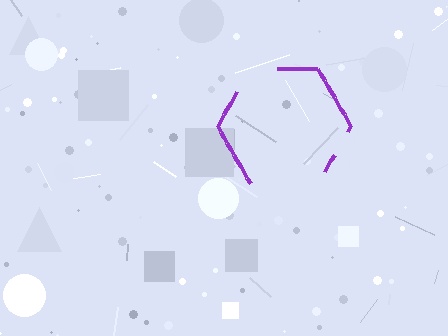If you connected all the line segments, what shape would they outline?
They would outline a hexagon.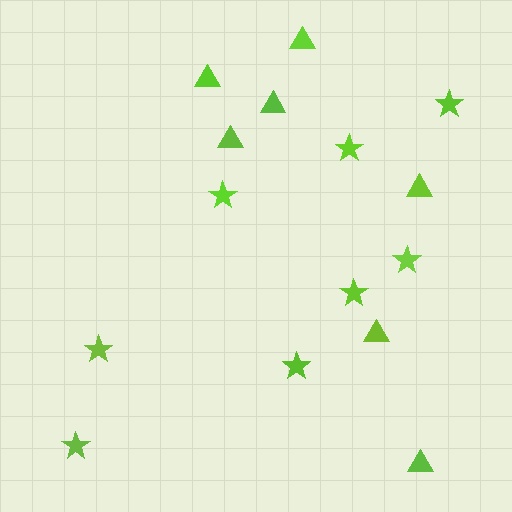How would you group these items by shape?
There are 2 groups: one group of stars (8) and one group of triangles (7).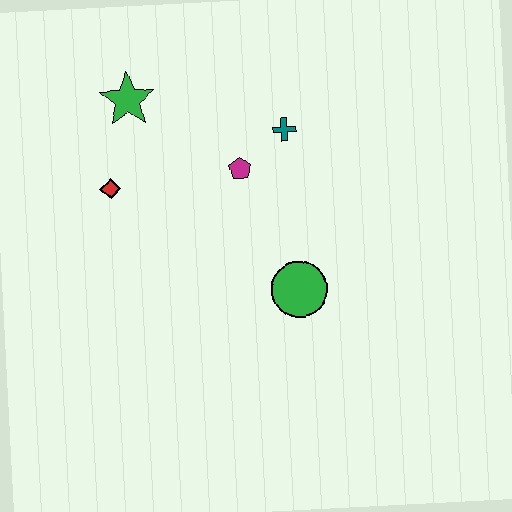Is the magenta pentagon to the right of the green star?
Yes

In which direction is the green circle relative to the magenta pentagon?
The green circle is below the magenta pentagon.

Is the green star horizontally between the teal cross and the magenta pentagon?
No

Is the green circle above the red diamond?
No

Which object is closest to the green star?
The red diamond is closest to the green star.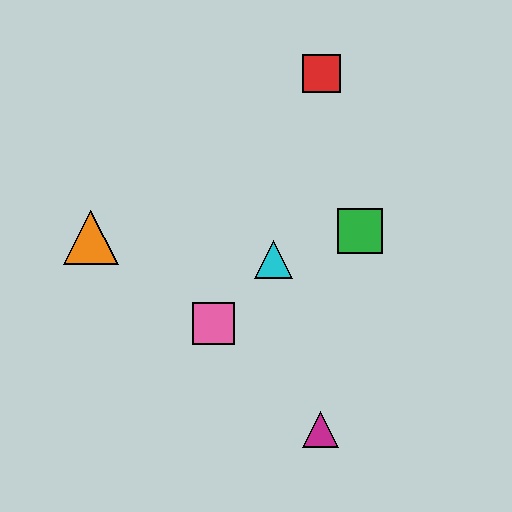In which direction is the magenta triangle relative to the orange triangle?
The magenta triangle is to the right of the orange triangle.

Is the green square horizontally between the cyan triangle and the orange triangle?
No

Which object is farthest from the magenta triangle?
The red square is farthest from the magenta triangle.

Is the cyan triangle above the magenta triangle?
Yes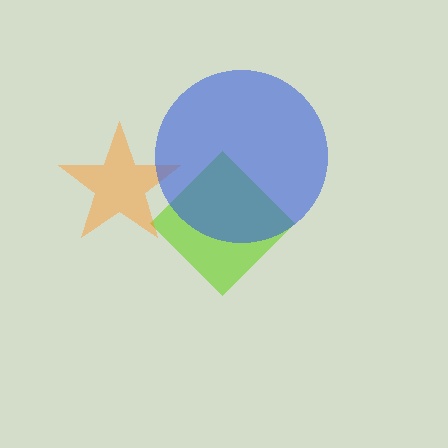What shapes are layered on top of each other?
The layered shapes are: a lime diamond, an orange star, a blue circle.